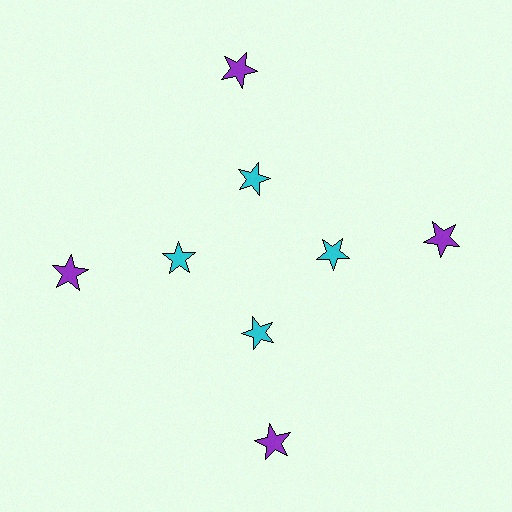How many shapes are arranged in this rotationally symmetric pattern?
There are 8 shapes, arranged in 4 groups of 2.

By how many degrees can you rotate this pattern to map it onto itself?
The pattern maps onto itself every 90 degrees of rotation.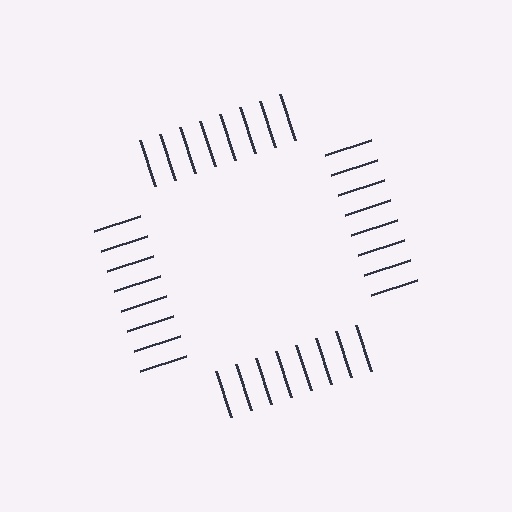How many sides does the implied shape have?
4 sides — the line-ends trace a square.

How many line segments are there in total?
32 — 8 along each of the 4 edges.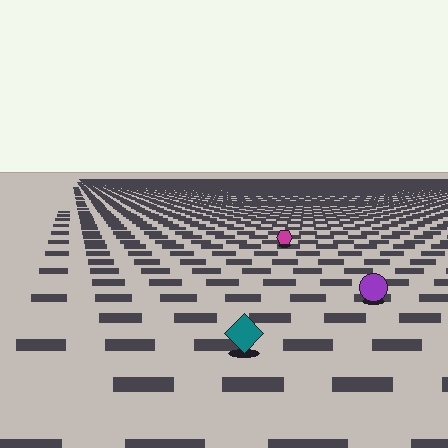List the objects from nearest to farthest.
From nearest to farthest: the teal diamond, the purple circle, the magenta hexagon.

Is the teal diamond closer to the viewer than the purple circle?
Yes. The teal diamond is closer — you can tell from the texture gradient: the ground texture is coarser near it.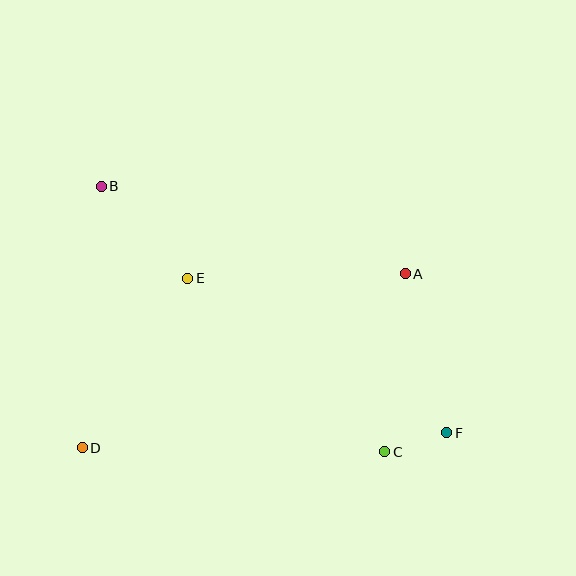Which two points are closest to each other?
Points C and F are closest to each other.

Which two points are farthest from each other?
Points B and F are farthest from each other.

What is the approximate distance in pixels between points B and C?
The distance between B and C is approximately 388 pixels.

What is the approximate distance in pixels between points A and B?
The distance between A and B is approximately 316 pixels.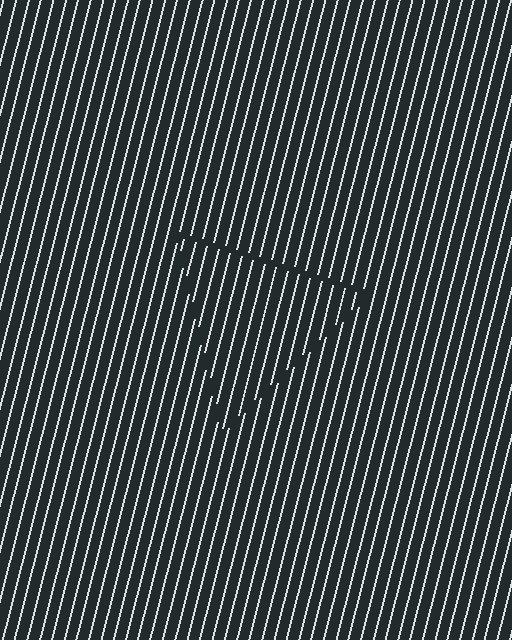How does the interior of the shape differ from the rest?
The interior of the shape contains the same grating, shifted by half a period — the contour is defined by the phase discontinuity where line-ends from the inner and outer gratings abut.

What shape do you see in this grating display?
An illusory triangle. The interior of the shape contains the same grating, shifted by half a period — the contour is defined by the phase discontinuity where line-ends from the inner and outer gratings abut.